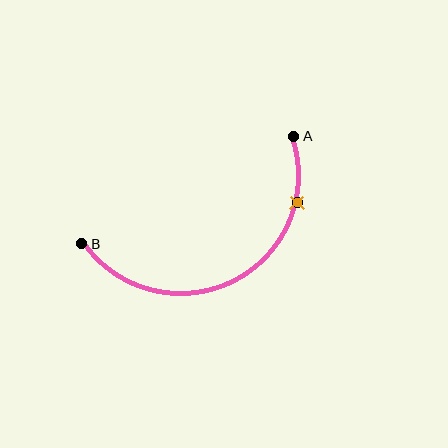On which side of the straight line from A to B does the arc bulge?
The arc bulges below the straight line connecting A and B.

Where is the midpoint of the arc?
The arc midpoint is the point on the curve farthest from the straight line joining A and B. It sits below that line.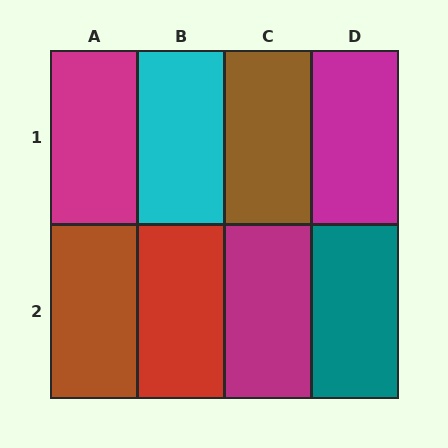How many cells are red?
1 cell is red.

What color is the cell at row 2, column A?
Brown.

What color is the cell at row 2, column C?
Magenta.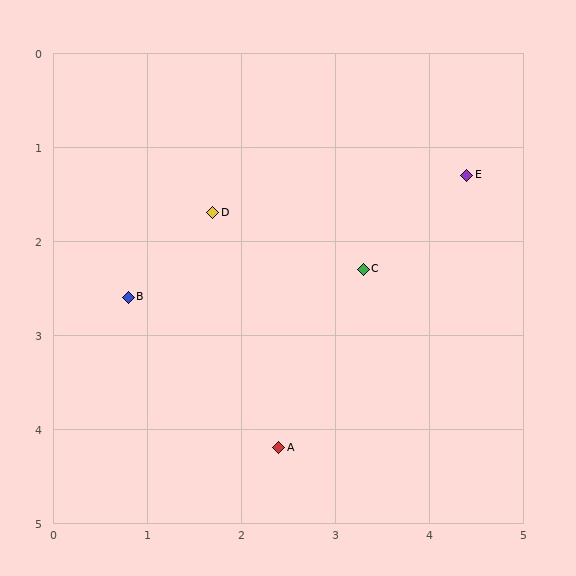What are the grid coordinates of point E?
Point E is at approximately (4.4, 1.3).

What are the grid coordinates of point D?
Point D is at approximately (1.7, 1.7).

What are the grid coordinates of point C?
Point C is at approximately (3.3, 2.3).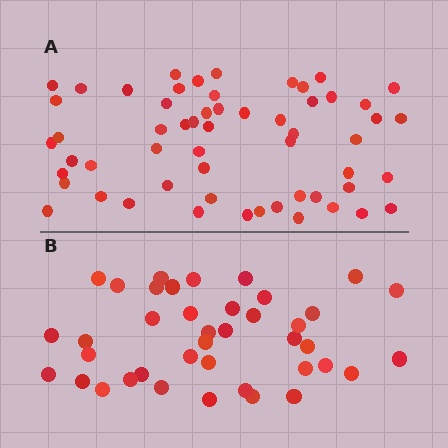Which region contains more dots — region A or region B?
Region A (the top region) has more dots.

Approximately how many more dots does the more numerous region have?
Region A has approximately 15 more dots than region B.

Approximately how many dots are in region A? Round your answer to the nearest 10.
About 60 dots. (The exact count is 57, which rounds to 60.)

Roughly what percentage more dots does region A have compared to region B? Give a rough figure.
About 40% more.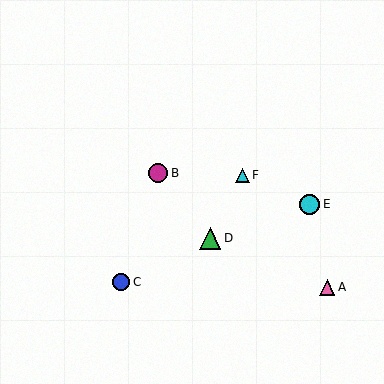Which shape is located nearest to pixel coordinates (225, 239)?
The green triangle (labeled D) at (210, 238) is nearest to that location.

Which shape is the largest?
The green triangle (labeled D) is the largest.